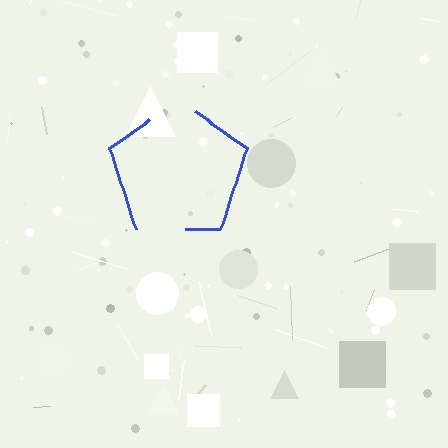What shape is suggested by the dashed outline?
The dashed outline suggests a pentagon.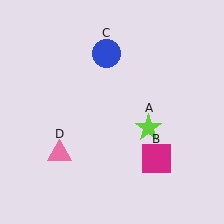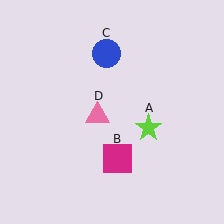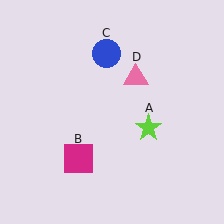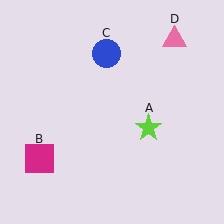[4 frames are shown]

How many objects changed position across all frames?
2 objects changed position: magenta square (object B), pink triangle (object D).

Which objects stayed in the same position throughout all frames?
Lime star (object A) and blue circle (object C) remained stationary.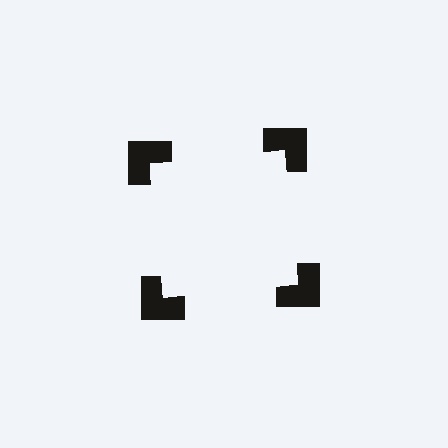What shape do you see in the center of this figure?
An illusory square — its edges are inferred from the aligned wedge cuts in the notched squares, not physically drawn.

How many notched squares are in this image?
There are 4 — one at each vertex of the illusory square.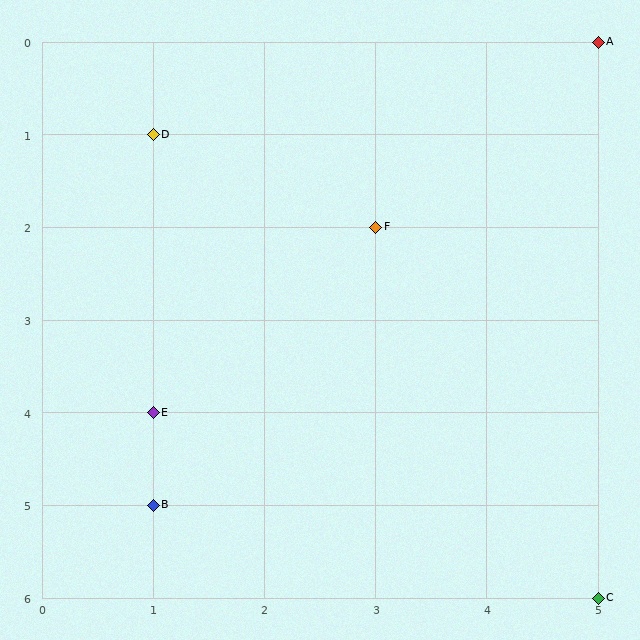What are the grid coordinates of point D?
Point D is at grid coordinates (1, 1).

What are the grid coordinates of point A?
Point A is at grid coordinates (5, 0).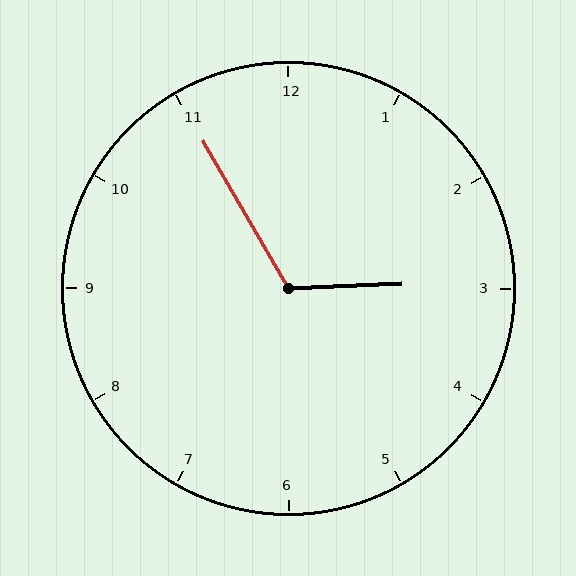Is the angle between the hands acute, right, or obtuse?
It is obtuse.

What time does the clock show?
2:55.